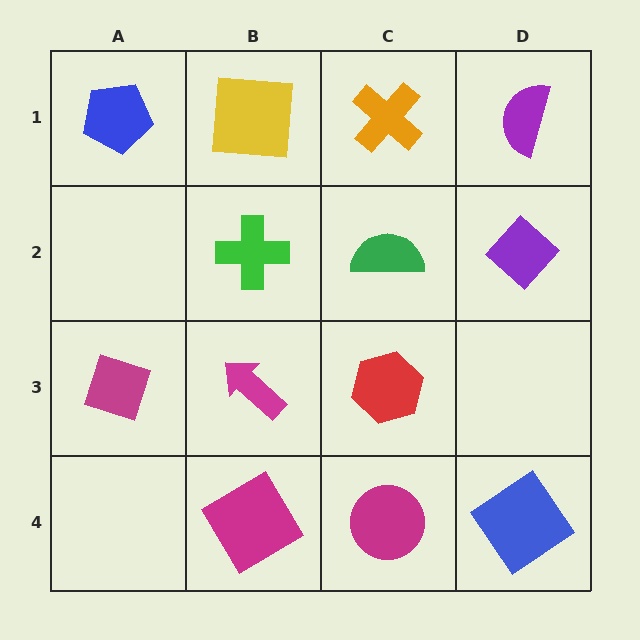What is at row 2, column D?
A purple diamond.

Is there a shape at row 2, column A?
No, that cell is empty.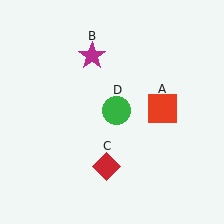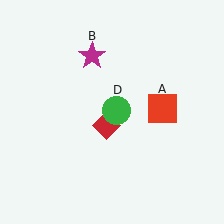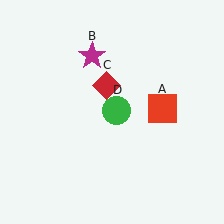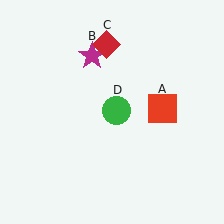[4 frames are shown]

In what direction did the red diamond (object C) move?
The red diamond (object C) moved up.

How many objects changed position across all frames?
1 object changed position: red diamond (object C).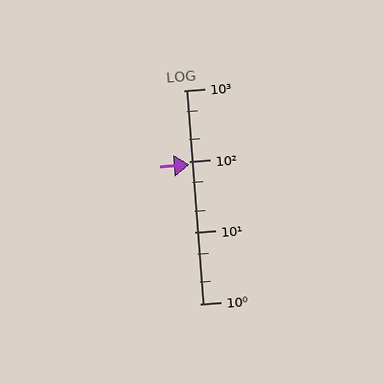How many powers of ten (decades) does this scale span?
The scale spans 3 decades, from 1 to 1000.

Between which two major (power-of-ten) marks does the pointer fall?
The pointer is between 10 and 100.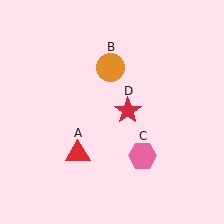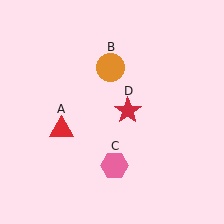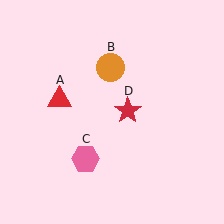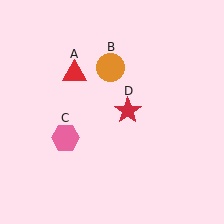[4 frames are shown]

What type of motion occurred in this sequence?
The red triangle (object A), pink hexagon (object C) rotated clockwise around the center of the scene.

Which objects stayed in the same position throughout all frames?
Orange circle (object B) and red star (object D) remained stationary.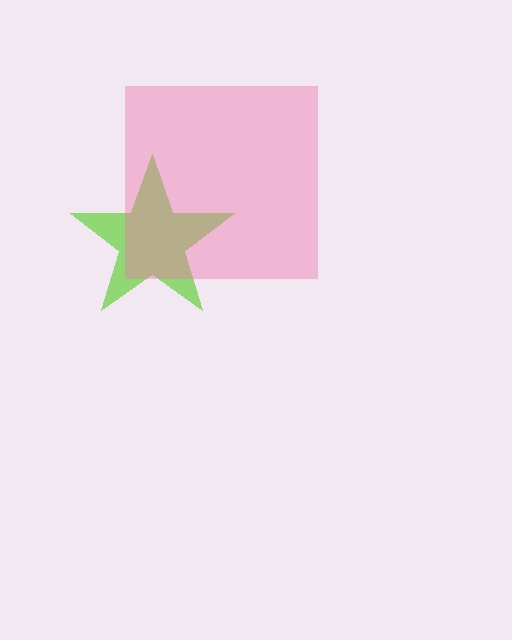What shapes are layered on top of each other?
The layered shapes are: a lime star, a pink square.